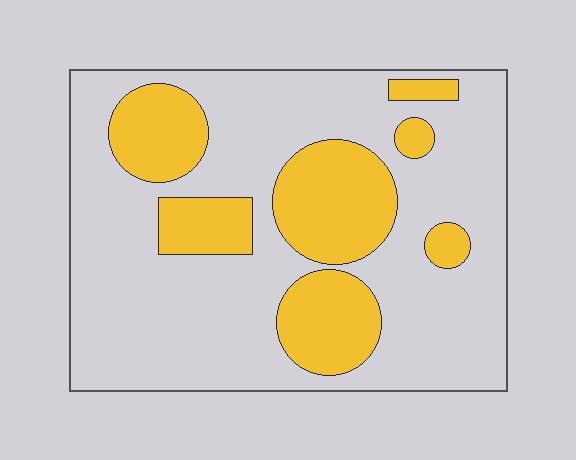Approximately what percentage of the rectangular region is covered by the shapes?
Approximately 30%.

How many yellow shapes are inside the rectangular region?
7.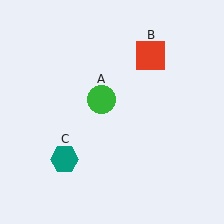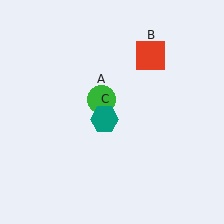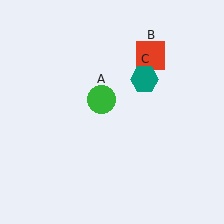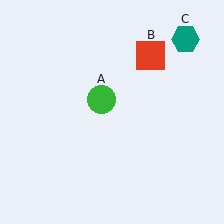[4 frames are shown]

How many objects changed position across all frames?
1 object changed position: teal hexagon (object C).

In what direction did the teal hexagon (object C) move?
The teal hexagon (object C) moved up and to the right.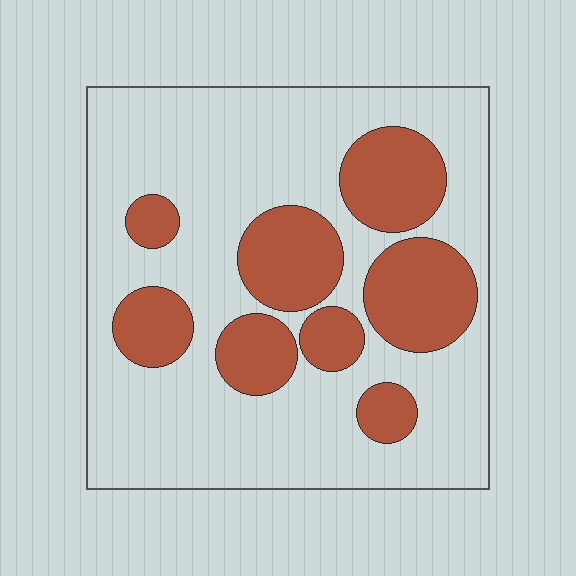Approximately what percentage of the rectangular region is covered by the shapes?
Approximately 30%.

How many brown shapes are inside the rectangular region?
8.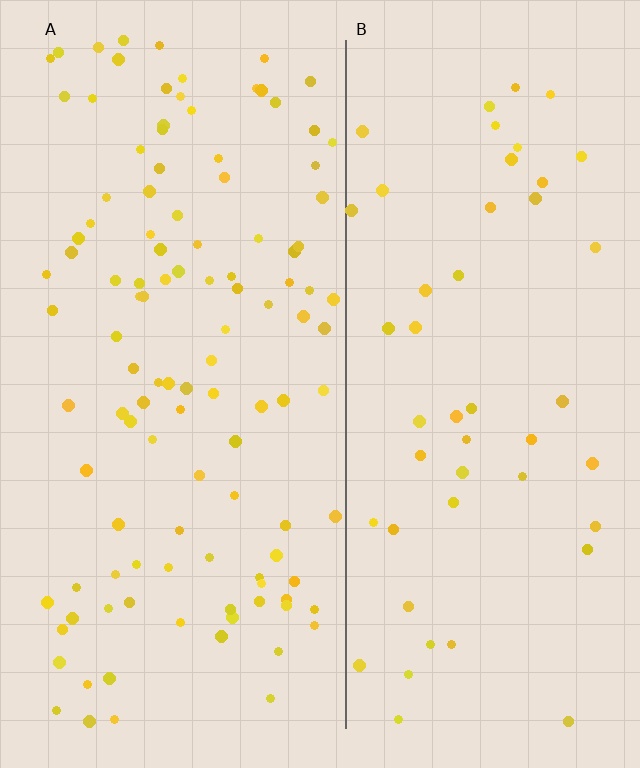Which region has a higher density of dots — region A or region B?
A (the left).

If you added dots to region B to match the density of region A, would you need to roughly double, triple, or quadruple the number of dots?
Approximately double.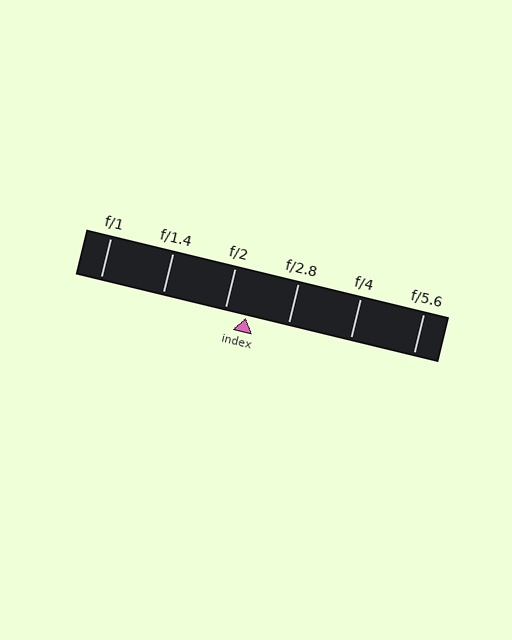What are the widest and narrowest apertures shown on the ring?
The widest aperture shown is f/1 and the narrowest is f/5.6.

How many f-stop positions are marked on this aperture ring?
There are 6 f-stop positions marked.